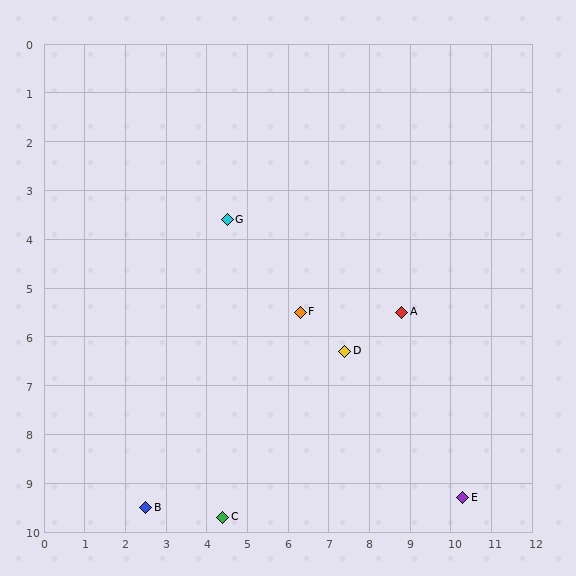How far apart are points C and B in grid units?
Points C and B are about 1.9 grid units apart.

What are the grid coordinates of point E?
Point E is at approximately (10.3, 9.3).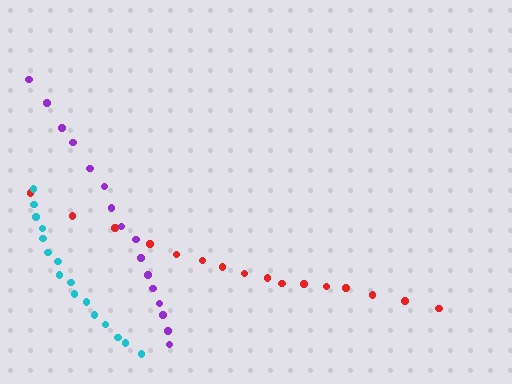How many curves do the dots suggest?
There are 3 distinct paths.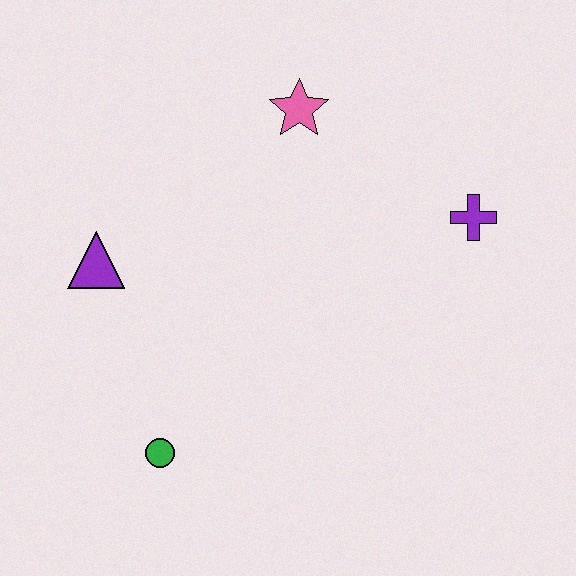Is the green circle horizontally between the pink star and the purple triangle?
Yes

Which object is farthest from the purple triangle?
The purple cross is farthest from the purple triangle.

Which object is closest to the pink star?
The purple cross is closest to the pink star.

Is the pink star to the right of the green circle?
Yes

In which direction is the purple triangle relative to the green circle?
The purple triangle is above the green circle.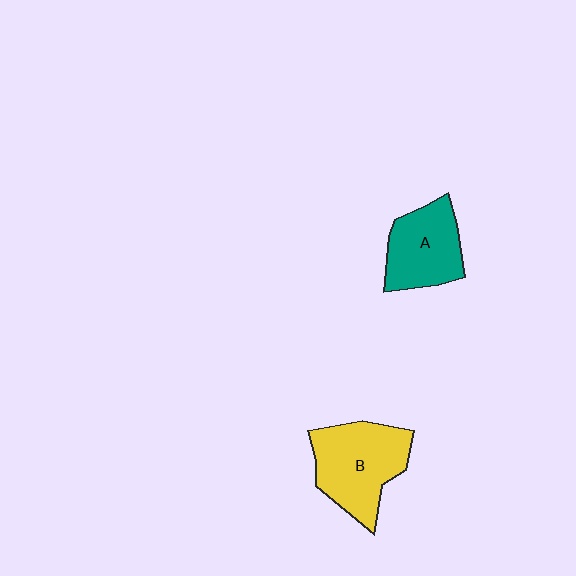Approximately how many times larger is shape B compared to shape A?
Approximately 1.3 times.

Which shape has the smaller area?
Shape A (teal).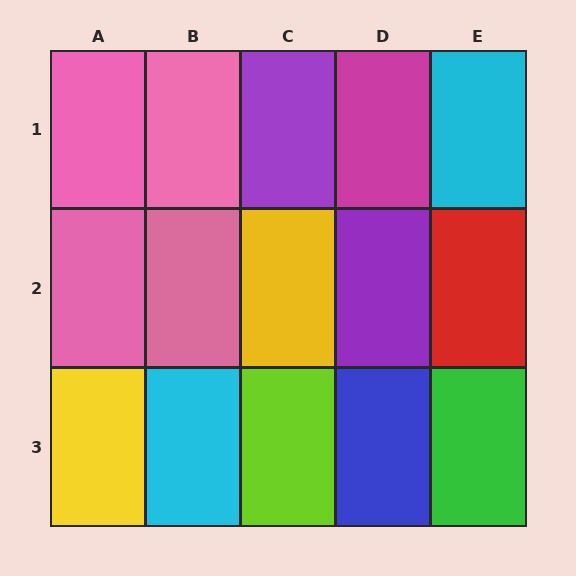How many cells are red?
1 cell is red.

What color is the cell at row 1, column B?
Pink.